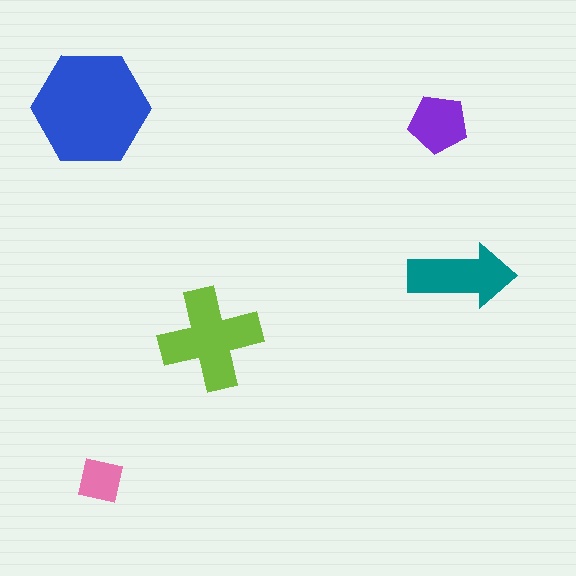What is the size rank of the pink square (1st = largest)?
5th.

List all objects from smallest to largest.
The pink square, the purple pentagon, the teal arrow, the lime cross, the blue hexagon.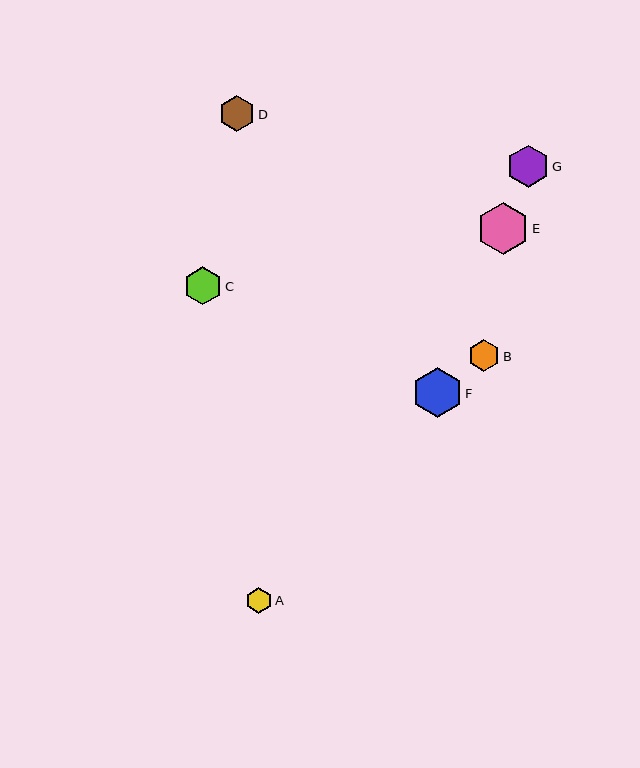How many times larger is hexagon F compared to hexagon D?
Hexagon F is approximately 1.4 times the size of hexagon D.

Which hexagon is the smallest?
Hexagon A is the smallest with a size of approximately 26 pixels.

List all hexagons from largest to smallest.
From largest to smallest: E, F, G, C, D, B, A.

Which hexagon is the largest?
Hexagon E is the largest with a size of approximately 52 pixels.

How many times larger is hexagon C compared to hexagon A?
Hexagon C is approximately 1.5 times the size of hexagon A.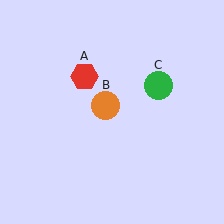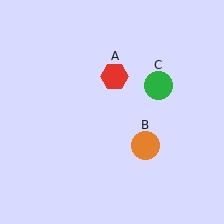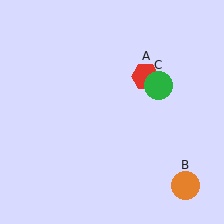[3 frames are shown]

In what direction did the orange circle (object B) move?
The orange circle (object B) moved down and to the right.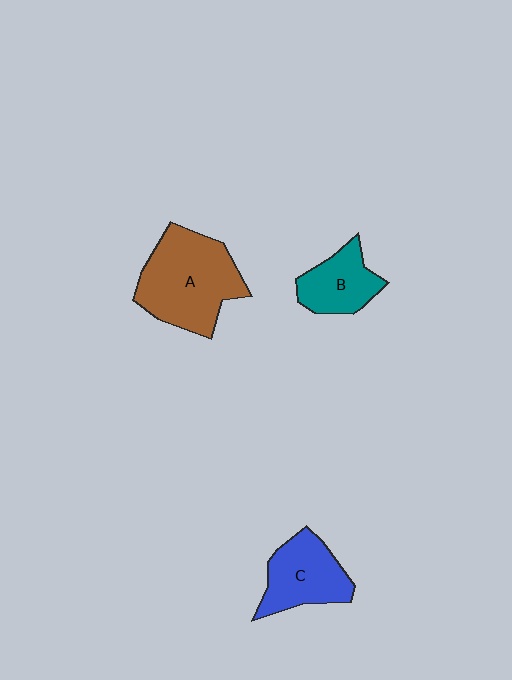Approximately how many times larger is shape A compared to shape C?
Approximately 1.5 times.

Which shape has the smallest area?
Shape B (teal).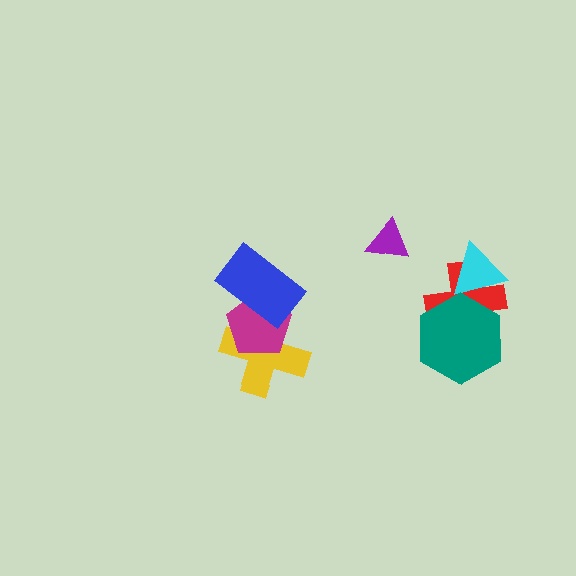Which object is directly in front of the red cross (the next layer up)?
The cyan triangle is directly in front of the red cross.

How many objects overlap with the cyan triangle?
2 objects overlap with the cyan triangle.